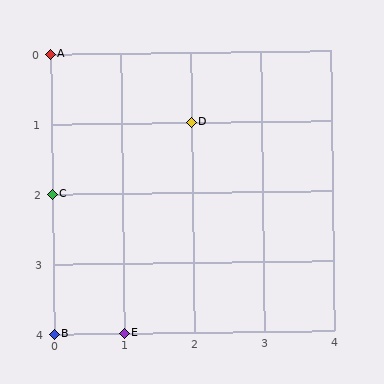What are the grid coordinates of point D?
Point D is at grid coordinates (2, 1).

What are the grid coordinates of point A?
Point A is at grid coordinates (0, 0).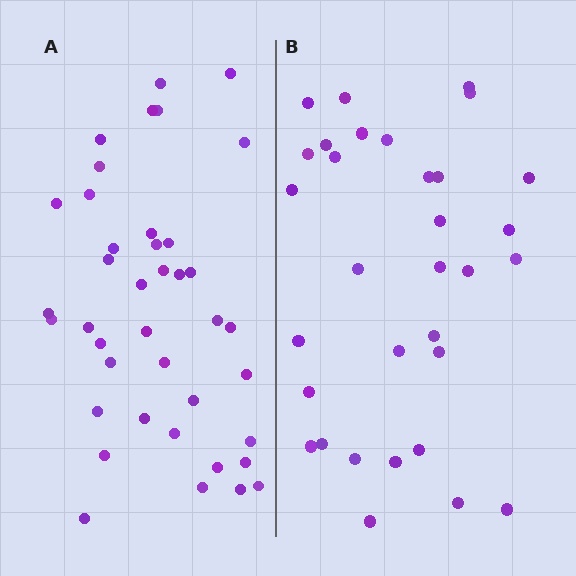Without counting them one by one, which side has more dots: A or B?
Region A (the left region) has more dots.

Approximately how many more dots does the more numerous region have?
Region A has roughly 8 or so more dots than region B.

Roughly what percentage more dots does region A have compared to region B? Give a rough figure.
About 25% more.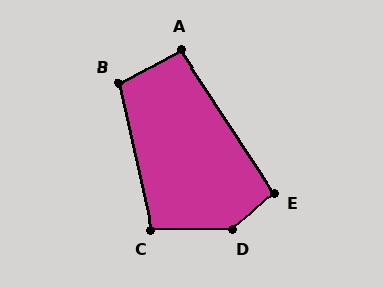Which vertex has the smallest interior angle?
A, at approximately 95 degrees.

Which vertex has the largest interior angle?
D, at approximately 138 degrees.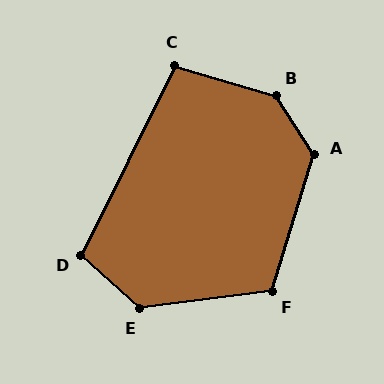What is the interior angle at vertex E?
Approximately 130 degrees (obtuse).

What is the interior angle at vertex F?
Approximately 114 degrees (obtuse).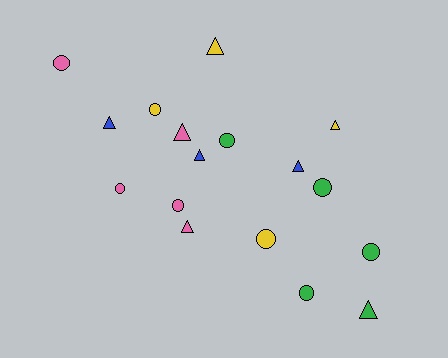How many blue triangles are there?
There are 3 blue triangles.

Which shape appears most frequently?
Circle, with 9 objects.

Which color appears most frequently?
Green, with 5 objects.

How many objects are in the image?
There are 17 objects.